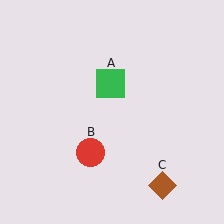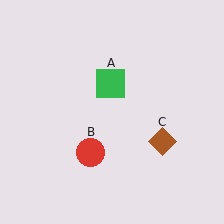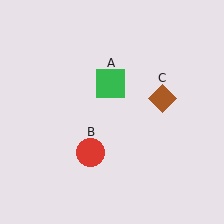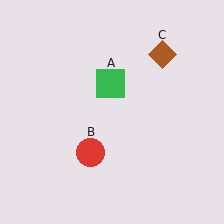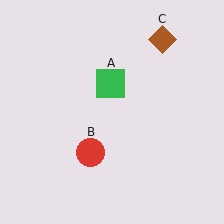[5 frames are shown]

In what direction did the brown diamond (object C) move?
The brown diamond (object C) moved up.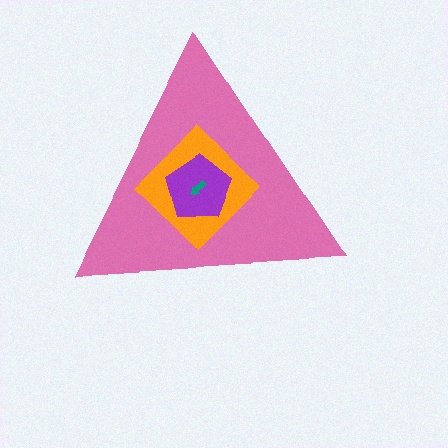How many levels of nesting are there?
4.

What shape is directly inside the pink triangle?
The orange diamond.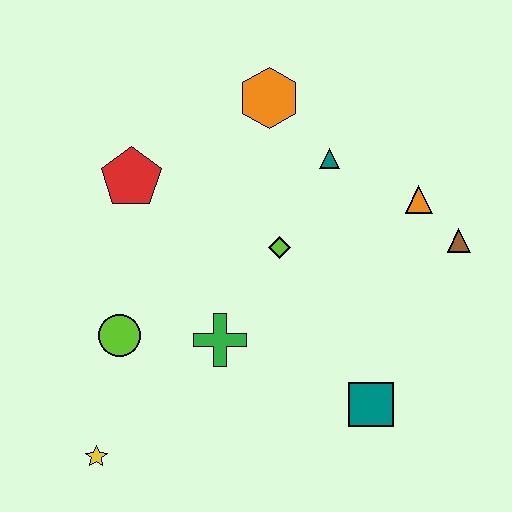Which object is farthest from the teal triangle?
The yellow star is farthest from the teal triangle.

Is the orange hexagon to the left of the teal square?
Yes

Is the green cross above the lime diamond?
No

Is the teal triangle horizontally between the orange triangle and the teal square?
No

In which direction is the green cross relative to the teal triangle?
The green cross is below the teal triangle.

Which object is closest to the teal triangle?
The orange hexagon is closest to the teal triangle.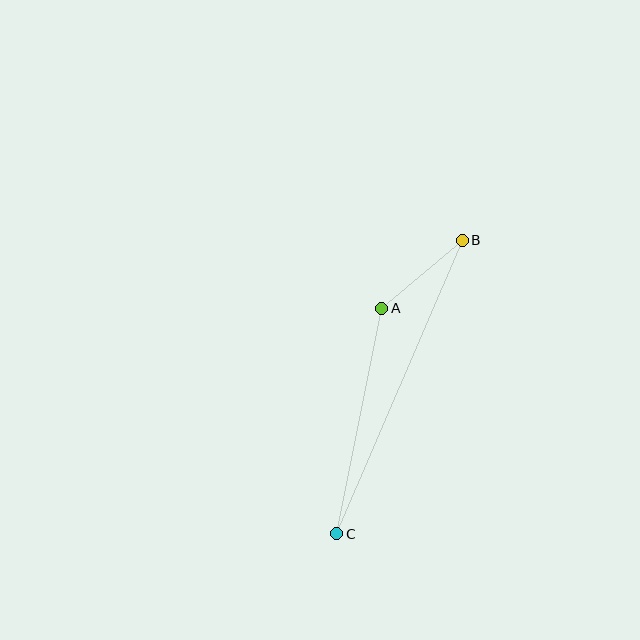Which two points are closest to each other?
Points A and B are closest to each other.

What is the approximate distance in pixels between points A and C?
The distance between A and C is approximately 230 pixels.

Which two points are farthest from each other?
Points B and C are farthest from each other.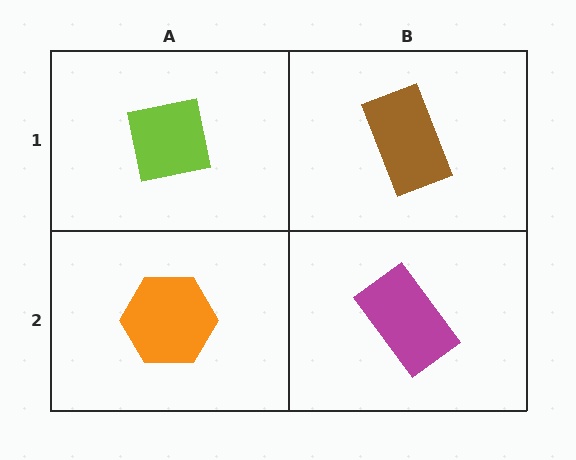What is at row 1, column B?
A brown rectangle.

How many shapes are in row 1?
2 shapes.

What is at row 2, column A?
An orange hexagon.